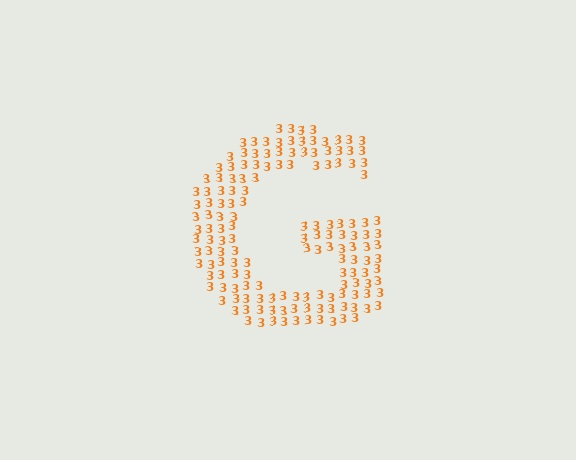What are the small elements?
The small elements are digit 3's.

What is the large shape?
The large shape is the letter G.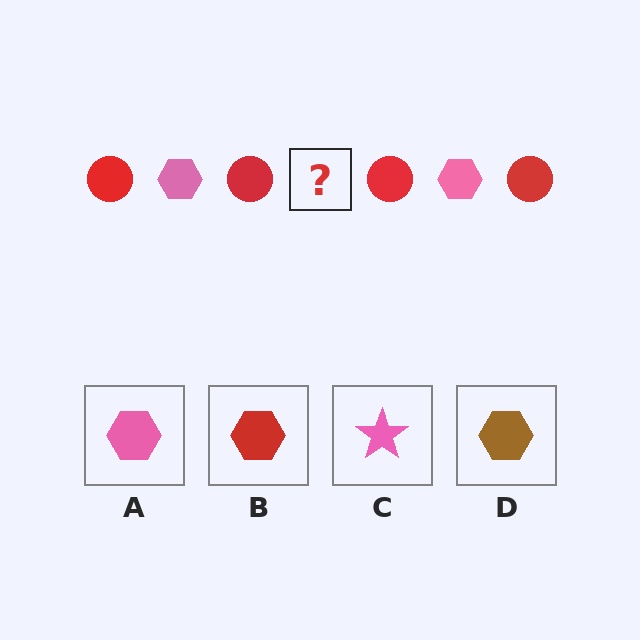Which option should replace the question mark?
Option A.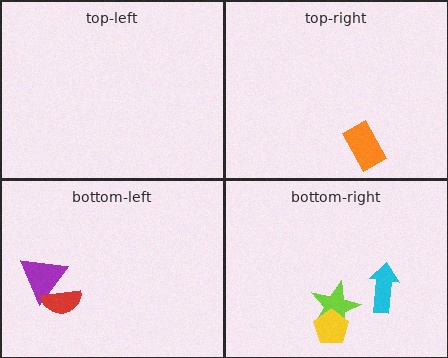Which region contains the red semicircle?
The bottom-left region.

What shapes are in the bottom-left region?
The purple triangle, the red semicircle.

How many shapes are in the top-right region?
1.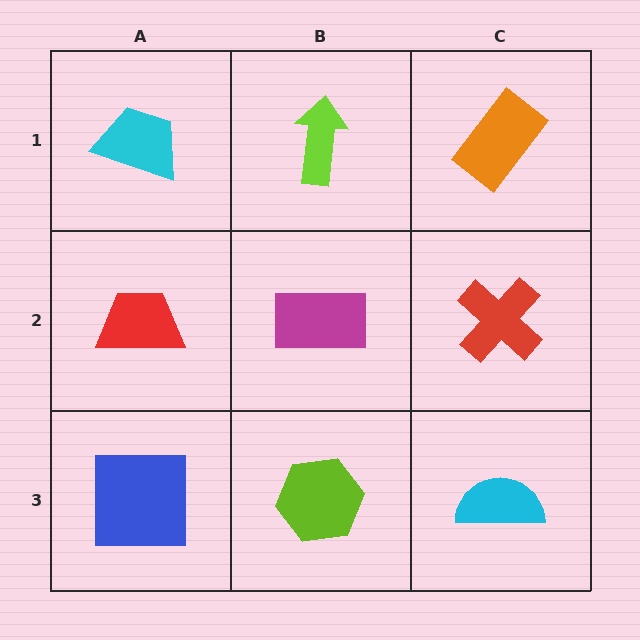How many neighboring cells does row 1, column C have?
2.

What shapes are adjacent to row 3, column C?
A red cross (row 2, column C), a lime hexagon (row 3, column B).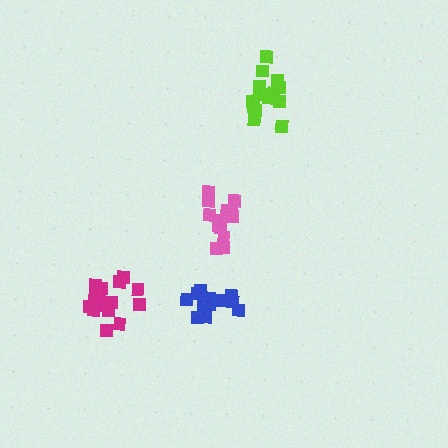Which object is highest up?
The lime cluster is topmost.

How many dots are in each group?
Group 1: 14 dots, Group 2: 17 dots, Group 3: 15 dots, Group 4: 15 dots (61 total).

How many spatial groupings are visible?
There are 4 spatial groupings.